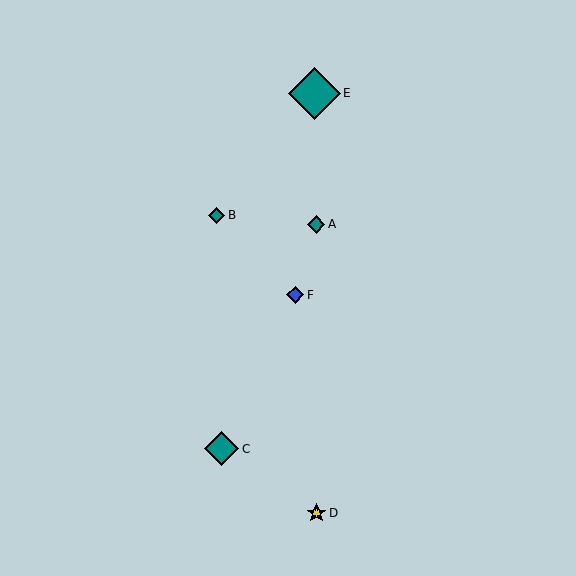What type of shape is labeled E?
Shape E is a teal diamond.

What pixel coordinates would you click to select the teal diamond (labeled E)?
Click at (314, 93) to select the teal diamond E.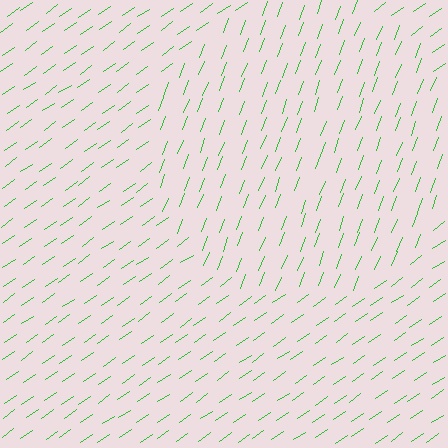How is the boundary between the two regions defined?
The boundary is defined purely by a change in line orientation (approximately 34 degrees difference). All lines are the same color and thickness.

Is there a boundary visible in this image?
Yes, there is a texture boundary formed by a change in line orientation.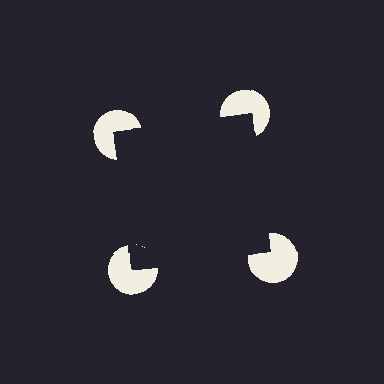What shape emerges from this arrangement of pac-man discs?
An illusory square — its edges are inferred from the aligned wedge cuts in the pac-man discs, not physically drawn.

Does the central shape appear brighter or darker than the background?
It typically appears slightly darker than the background, even though no actual brightness change is drawn.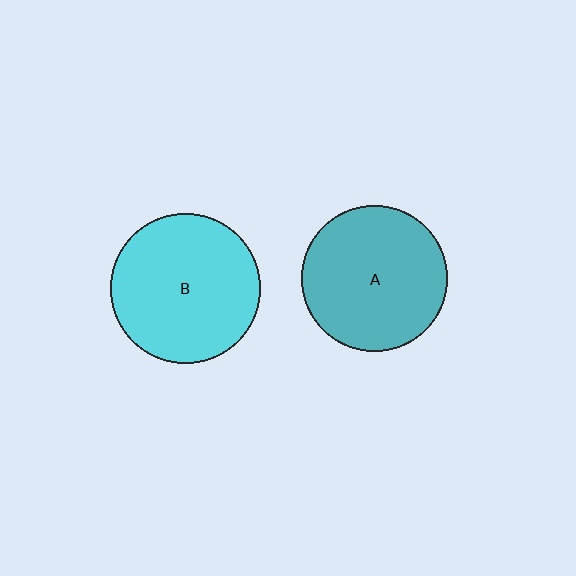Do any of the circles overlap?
No, none of the circles overlap.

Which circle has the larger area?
Circle B (cyan).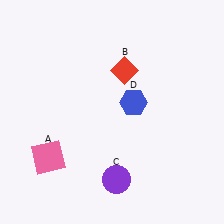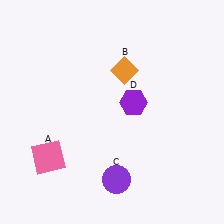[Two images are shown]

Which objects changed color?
B changed from red to orange. D changed from blue to purple.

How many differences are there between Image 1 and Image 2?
There are 2 differences between the two images.